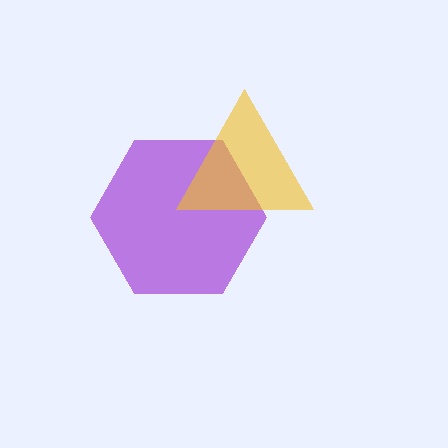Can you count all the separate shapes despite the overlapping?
Yes, there are 2 separate shapes.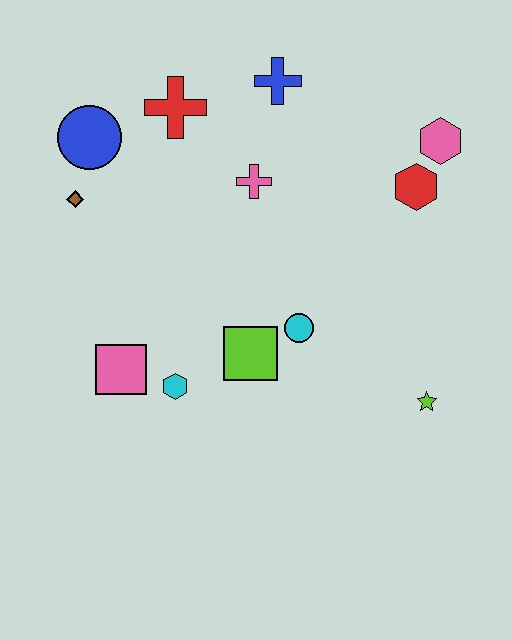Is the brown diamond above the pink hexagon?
No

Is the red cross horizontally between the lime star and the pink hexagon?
No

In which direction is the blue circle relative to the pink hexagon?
The blue circle is to the left of the pink hexagon.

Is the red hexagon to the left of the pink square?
No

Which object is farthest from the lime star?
The blue circle is farthest from the lime star.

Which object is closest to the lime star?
The cyan circle is closest to the lime star.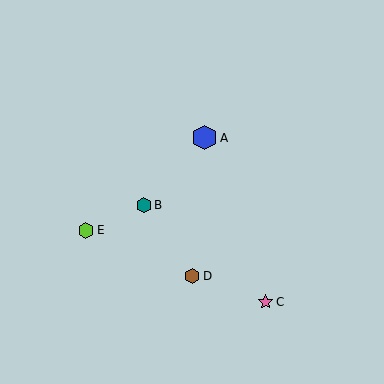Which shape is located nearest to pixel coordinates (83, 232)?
The lime hexagon (labeled E) at (86, 230) is nearest to that location.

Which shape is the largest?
The blue hexagon (labeled A) is the largest.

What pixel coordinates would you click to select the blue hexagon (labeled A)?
Click at (205, 138) to select the blue hexagon A.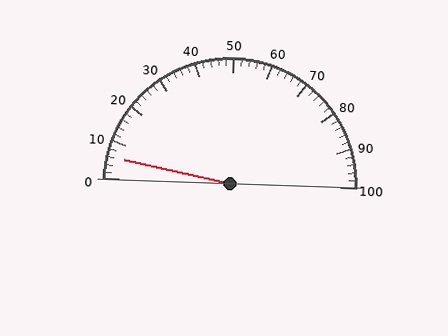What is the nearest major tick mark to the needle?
The nearest major tick mark is 10.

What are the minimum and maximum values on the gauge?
The gauge ranges from 0 to 100.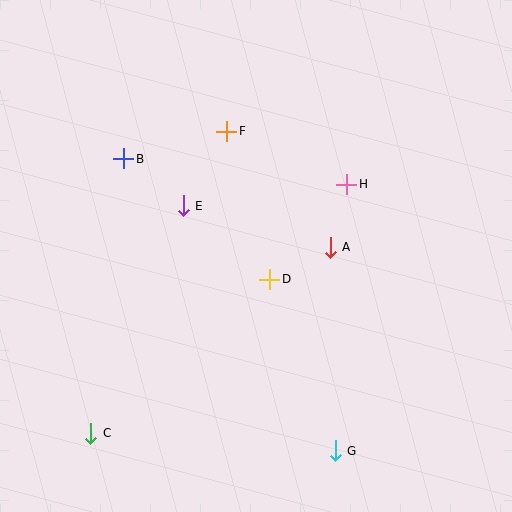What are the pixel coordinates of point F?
Point F is at (227, 131).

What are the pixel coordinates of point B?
Point B is at (124, 159).